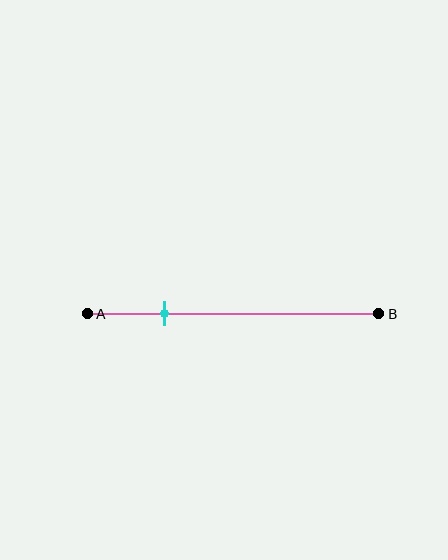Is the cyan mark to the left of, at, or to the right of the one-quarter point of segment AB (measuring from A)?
The cyan mark is approximately at the one-quarter point of segment AB.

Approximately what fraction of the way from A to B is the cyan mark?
The cyan mark is approximately 25% of the way from A to B.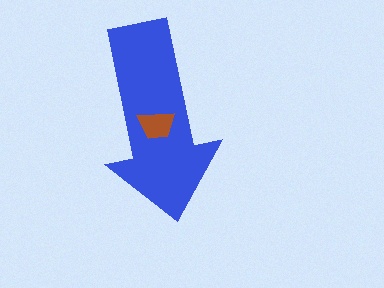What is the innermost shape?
The brown trapezoid.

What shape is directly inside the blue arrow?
The brown trapezoid.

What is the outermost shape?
The blue arrow.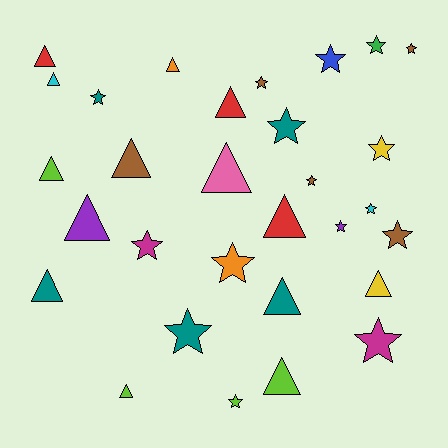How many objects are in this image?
There are 30 objects.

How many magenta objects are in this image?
There are 2 magenta objects.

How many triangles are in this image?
There are 14 triangles.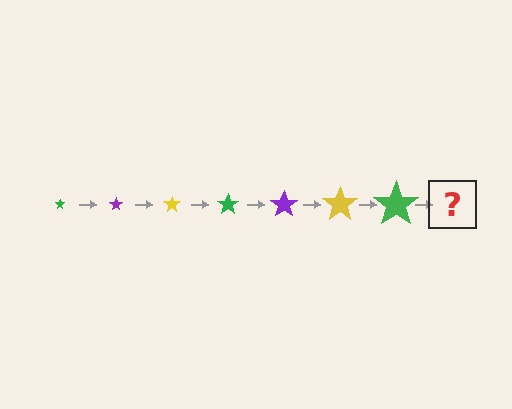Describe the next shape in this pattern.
It should be a purple star, larger than the previous one.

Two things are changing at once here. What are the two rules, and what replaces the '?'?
The two rules are that the star grows larger each step and the color cycles through green, purple, and yellow. The '?' should be a purple star, larger than the previous one.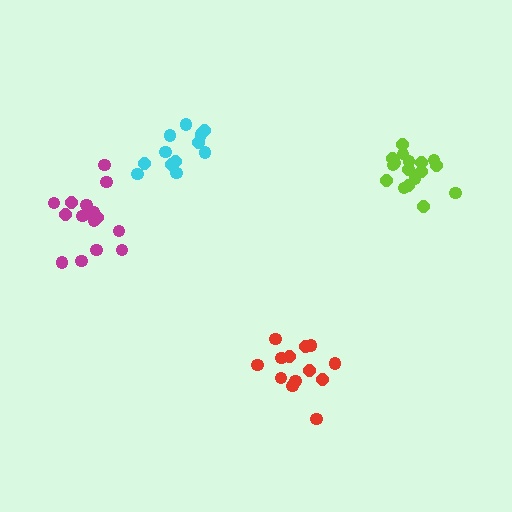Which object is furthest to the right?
The lime cluster is rightmost.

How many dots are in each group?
Group 1: 12 dots, Group 2: 13 dots, Group 3: 16 dots, Group 4: 17 dots (58 total).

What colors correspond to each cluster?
The clusters are colored: cyan, red, magenta, lime.